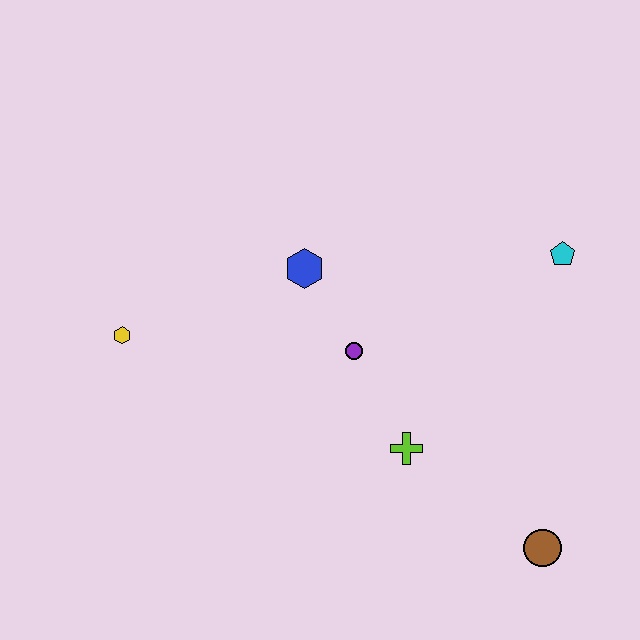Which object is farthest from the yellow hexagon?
The brown circle is farthest from the yellow hexagon.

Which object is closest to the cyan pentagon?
The purple circle is closest to the cyan pentagon.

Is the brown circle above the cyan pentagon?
No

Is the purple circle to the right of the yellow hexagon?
Yes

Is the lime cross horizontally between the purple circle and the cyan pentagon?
Yes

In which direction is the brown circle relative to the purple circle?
The brown circle is below the purple circle.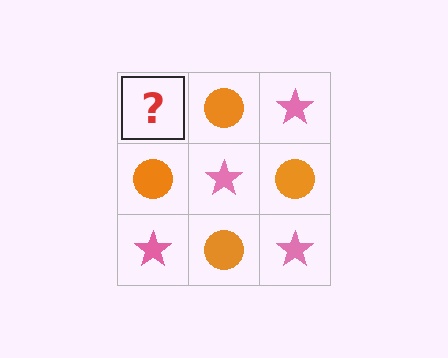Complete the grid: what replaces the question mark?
The question mark should be replaced with a pink star.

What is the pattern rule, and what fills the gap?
The rule is that it alternates pink star and orange circle in a checkerboard pattern. The gap should be filled with a pink star.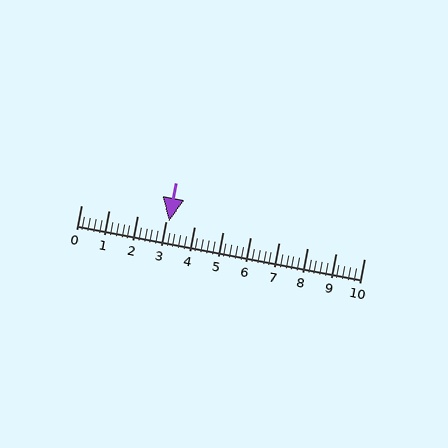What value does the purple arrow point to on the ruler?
The purple arrow points to approximately 3.1.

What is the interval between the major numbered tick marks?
The major tick marks are spaced 1 units apart.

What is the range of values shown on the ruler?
The ruler shows values from 0 to 10.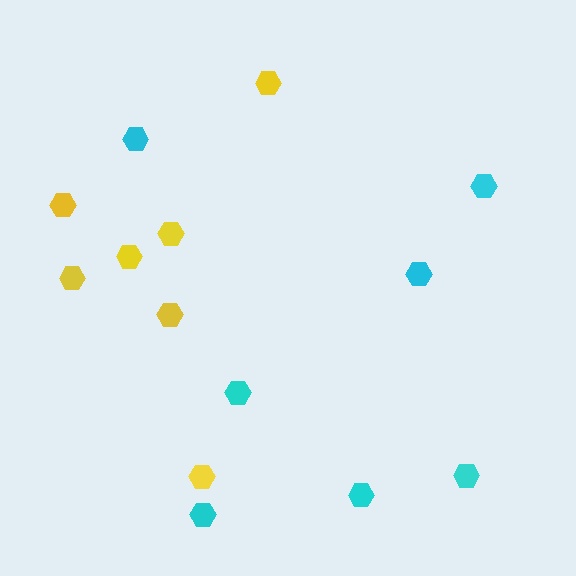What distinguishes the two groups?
There are 2 groups: one group of yellow hexagons (7) and one group of cyan hexagons (7).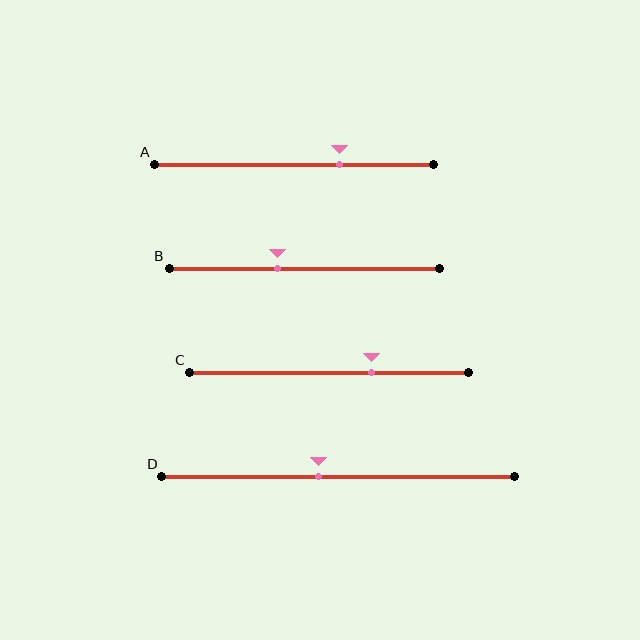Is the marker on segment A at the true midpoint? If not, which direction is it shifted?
No, the marker on segment A is shifted to the right by about 16% of the segment length.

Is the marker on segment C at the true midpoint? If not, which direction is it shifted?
No, the marker on segment C is shifted to the right by about 15% of the segment length.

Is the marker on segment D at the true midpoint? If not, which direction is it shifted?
No, the marker on segment D is shifted to the left by about 6% of the segment length.